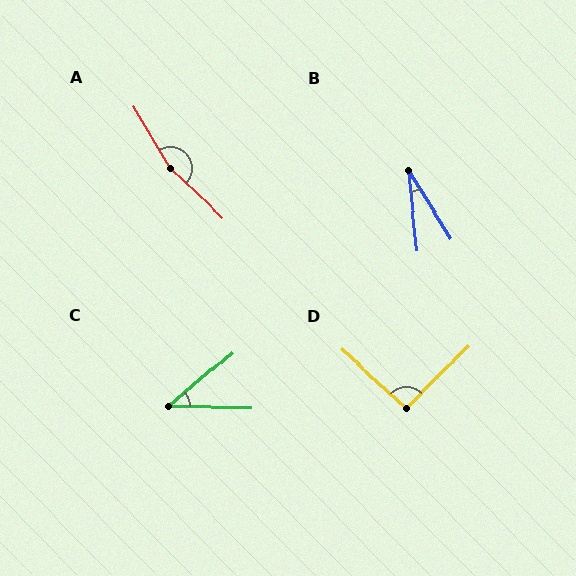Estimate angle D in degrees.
Approximately 93 degrees.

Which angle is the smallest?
B, at approximately 25 degrees.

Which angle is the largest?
A, at approximately 164 degrees.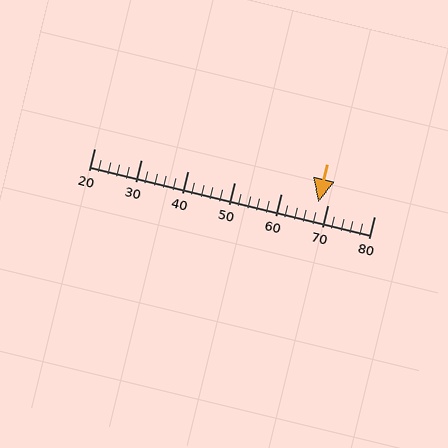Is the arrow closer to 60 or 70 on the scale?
The arrow is closer to 70.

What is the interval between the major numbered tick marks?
The major tick marks are spaced 10 units apart.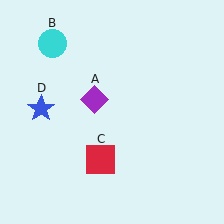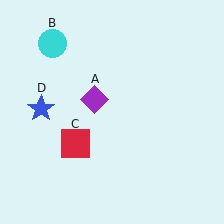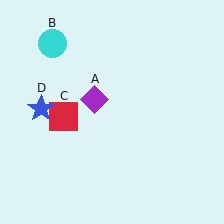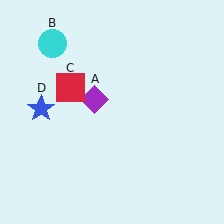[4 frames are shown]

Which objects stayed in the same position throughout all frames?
Purple diamond (object A) and cyan circle (object B) and blue star (object D) remained stationary.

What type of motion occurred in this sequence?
The red square (object C) rotated clockwise around the center of the scene.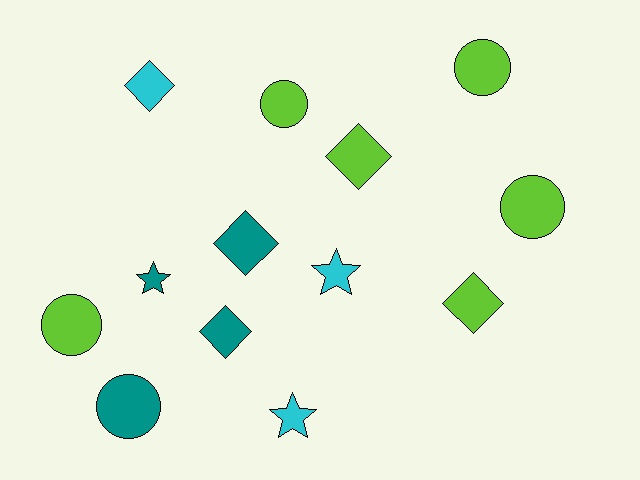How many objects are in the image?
There are 13 objects.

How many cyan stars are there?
There are 2 cyan stars.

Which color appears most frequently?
Lime, with 6 objects.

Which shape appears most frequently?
Circle, with 5 objects.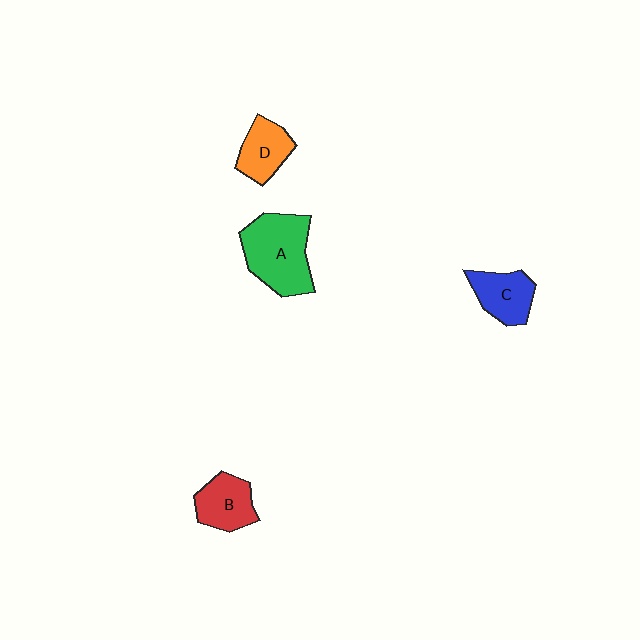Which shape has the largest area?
Shape A (green).